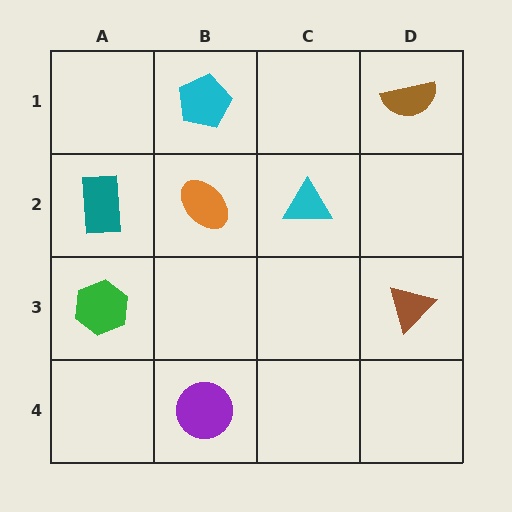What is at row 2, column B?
An orange ellipse.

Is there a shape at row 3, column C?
No, that cell is empty.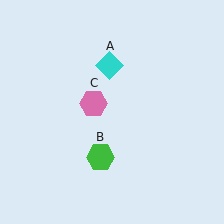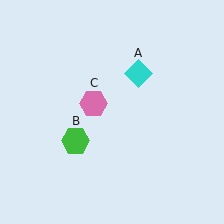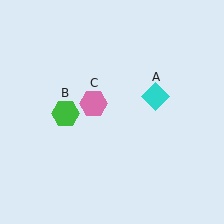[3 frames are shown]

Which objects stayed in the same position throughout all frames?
Pink hexagon (object C) remained stationary.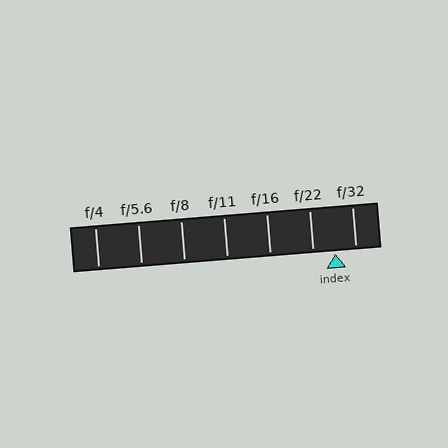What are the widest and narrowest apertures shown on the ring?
The widest aperture shown is f/4 and the narrowest is f/32.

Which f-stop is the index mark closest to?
The index mark is closest to f/32.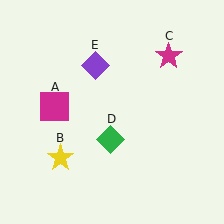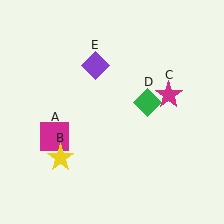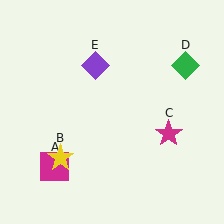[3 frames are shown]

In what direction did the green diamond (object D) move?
The green diamond (object D) moved up and to the right.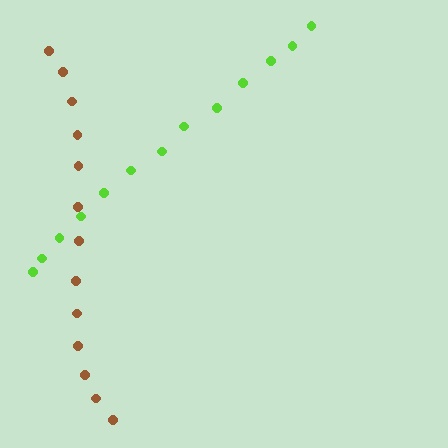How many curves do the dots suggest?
There are 2 distinct paths.